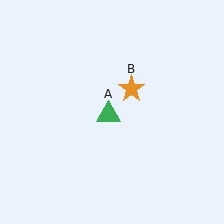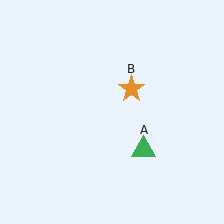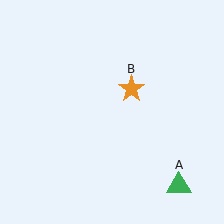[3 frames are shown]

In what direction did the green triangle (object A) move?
The green triangle (object A) moved down and to the right.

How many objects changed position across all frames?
1 object changed position: green triangle (object A).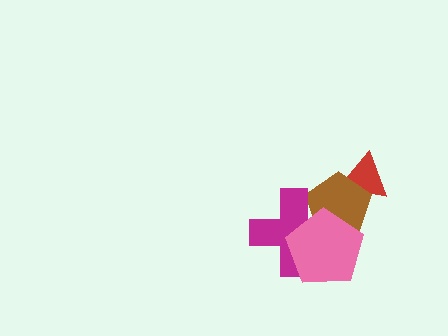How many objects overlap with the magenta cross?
2 objects overlap with the magenta cross.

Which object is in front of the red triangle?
The brown pentagon is in front of the red triangle.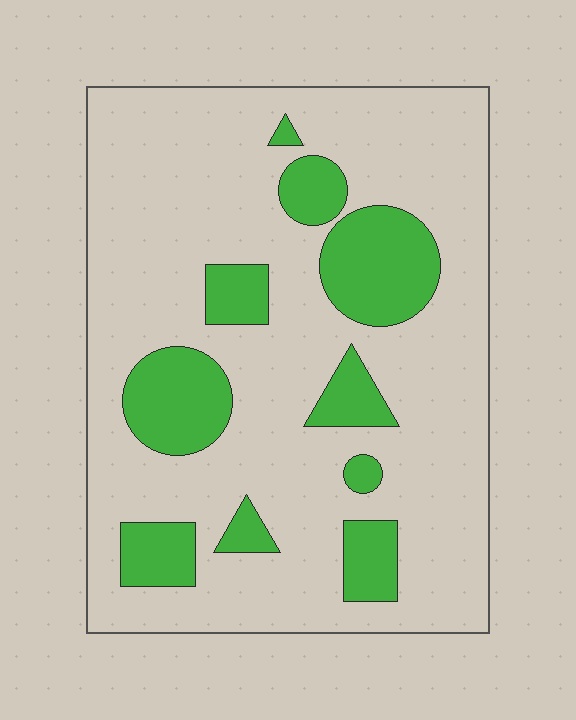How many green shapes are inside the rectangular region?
10.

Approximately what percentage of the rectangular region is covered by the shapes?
Approximately 20%.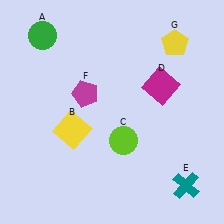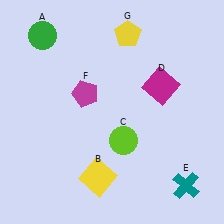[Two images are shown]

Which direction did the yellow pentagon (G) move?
The yellow pentagon (G) moved left.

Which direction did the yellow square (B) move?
The yellow square (B) moved down.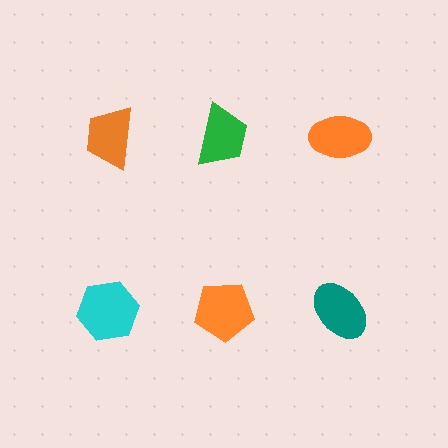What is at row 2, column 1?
A cyan hexagon.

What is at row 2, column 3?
A teal ellipse.